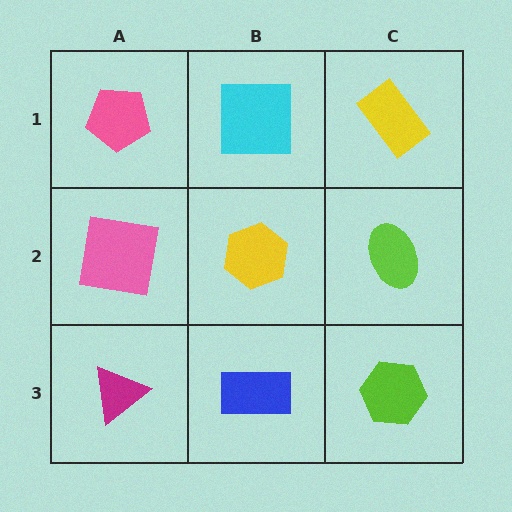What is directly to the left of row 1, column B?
A pink pentagon.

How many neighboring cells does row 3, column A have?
2.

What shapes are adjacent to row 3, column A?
A pink square (row 2, column A), a blue rectangle (row 3, column B).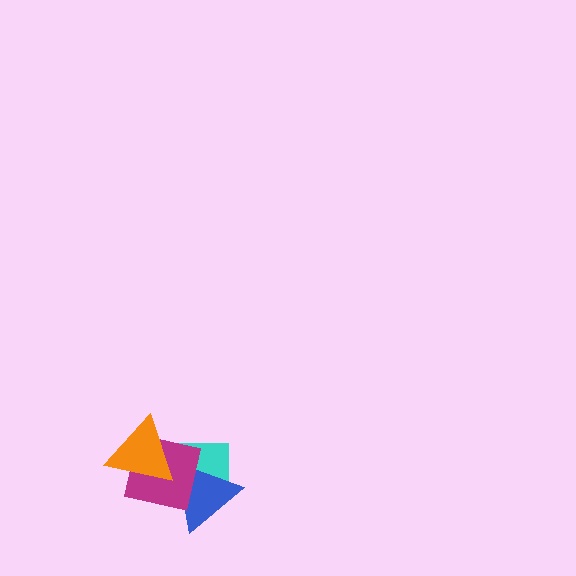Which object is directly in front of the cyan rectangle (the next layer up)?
The blue triangle is directly in front of the cyan rectangle.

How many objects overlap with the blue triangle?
3 objects overlap with the blue triangle.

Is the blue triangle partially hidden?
Yes, it is partially covered by another shape.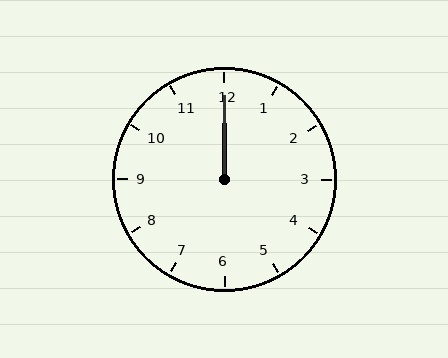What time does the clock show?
12:00.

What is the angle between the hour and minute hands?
Approximately 0 degrees.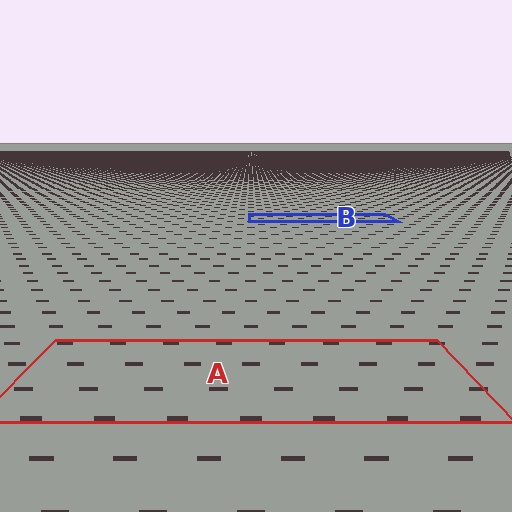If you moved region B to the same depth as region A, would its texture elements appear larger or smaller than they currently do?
They would appear larger. At a closer depth, the same texture elements are projected at a bigger on-screen size.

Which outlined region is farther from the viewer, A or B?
Region B is farther from the viewer — the texture elements inside it appear smaller and more densely packed.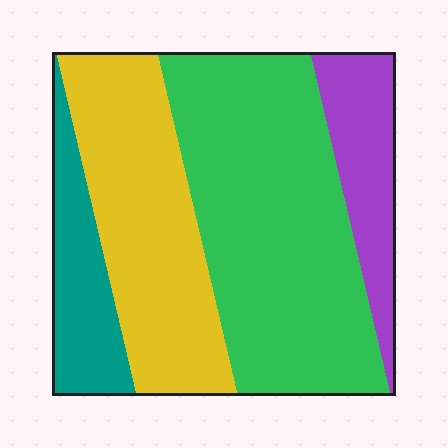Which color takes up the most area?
Green, at roughly 45%.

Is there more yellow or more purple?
Yellow.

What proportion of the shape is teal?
Teal takes up about one eighth (1/8) of the shape.